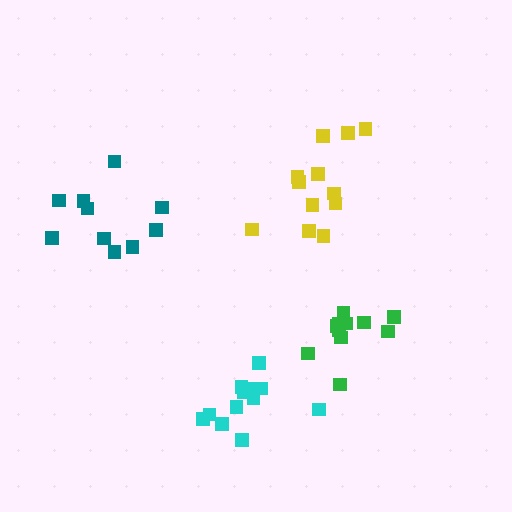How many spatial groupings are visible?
There are 4 spatial groupings.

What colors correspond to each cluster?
The clusters are colored: cyan, teal, yellow, green.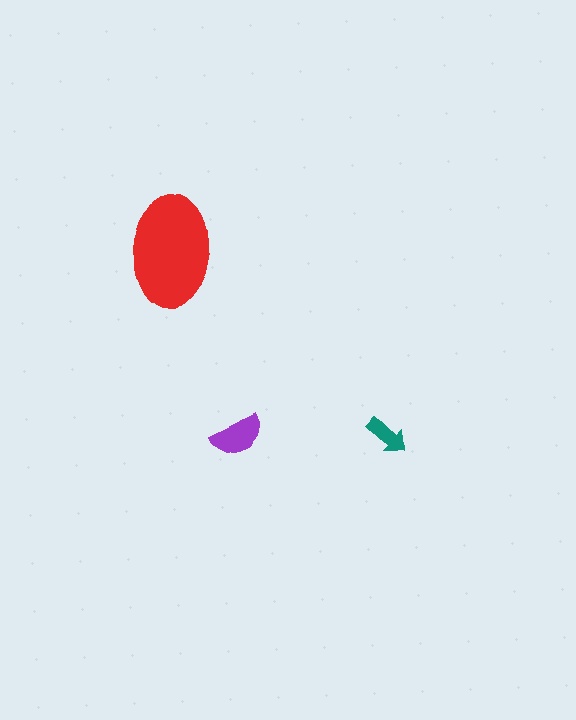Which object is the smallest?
The teal arrow.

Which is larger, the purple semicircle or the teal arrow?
The purple semicircle.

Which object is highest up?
The red ellipse is topmost.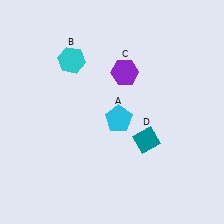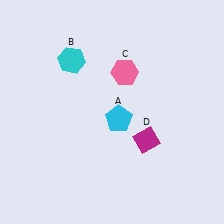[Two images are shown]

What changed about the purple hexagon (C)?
In Image 1, C is purple. In Image 2, it changed to pink.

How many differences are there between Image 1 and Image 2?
There are 2 differences between the two images.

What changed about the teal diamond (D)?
In Image 1, D is teal. In Image 2, it changed to magenta.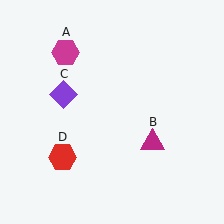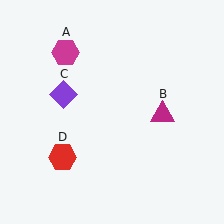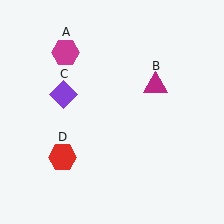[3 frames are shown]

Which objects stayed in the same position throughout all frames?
Magenta hexagon (object A) and purple diamond (object C) and red hexagon (object D) remained stationary.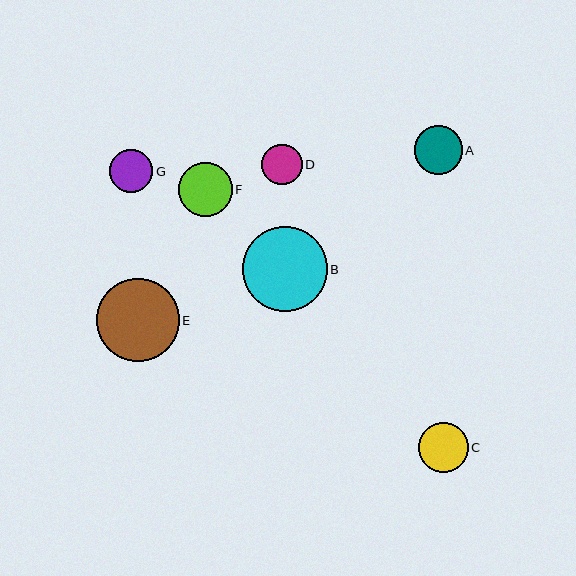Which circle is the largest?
Circle B is the largest with a size of approximately 85 pixels.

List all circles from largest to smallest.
From largest to smallest: B, E, F, C, A, G, D.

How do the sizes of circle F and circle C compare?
Circle F and circle C are approximately the same size.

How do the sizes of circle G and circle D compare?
Circle G and circle D are approximately the same size.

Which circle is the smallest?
Circle D is the smallest with a size of approximately 40 pixels.